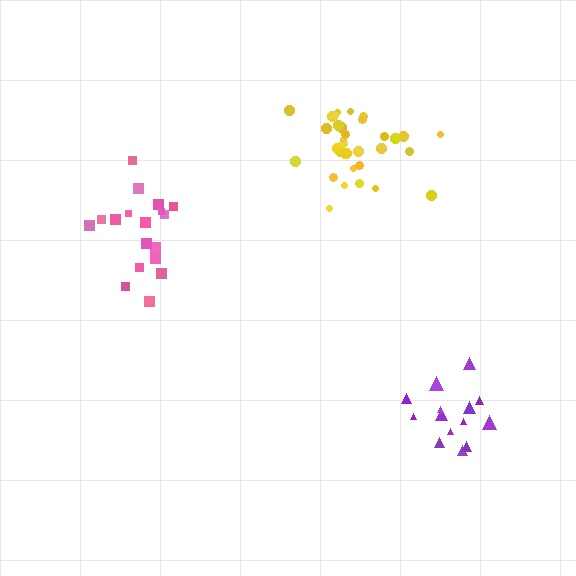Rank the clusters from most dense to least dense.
yellow, purple, pink.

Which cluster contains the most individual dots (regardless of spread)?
Yellow (33).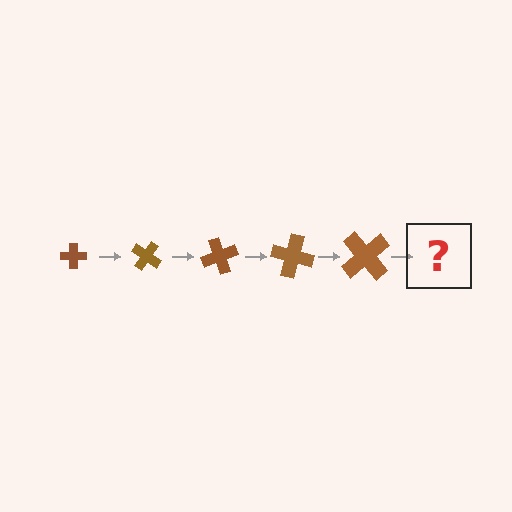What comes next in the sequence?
The next element should be a cross, larger than the previous one and rotated 175 degrees from the start.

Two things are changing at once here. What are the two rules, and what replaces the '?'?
The two rules are that the cross grows larger each step and it rotates 35 degrees each step. The '?' should be a cross, larger than the previous one and rotated 175 degrees from the start.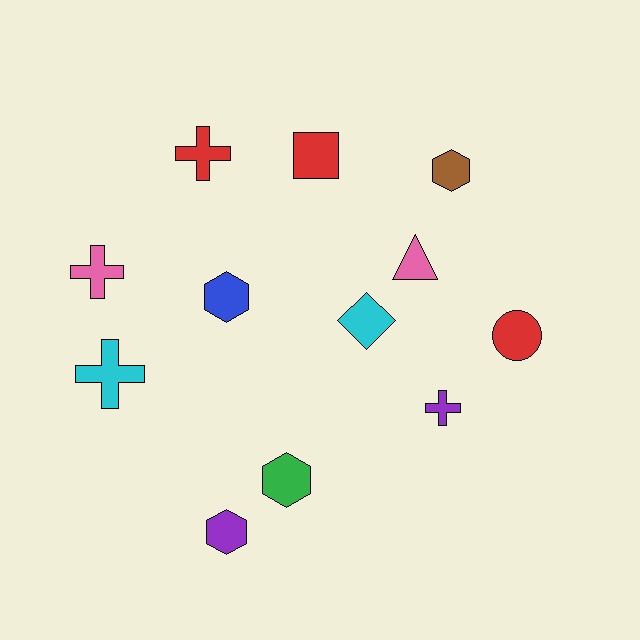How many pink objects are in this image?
There are 2 pink objects.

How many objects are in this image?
There are 12 objects.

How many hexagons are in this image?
There are 4 hexagons.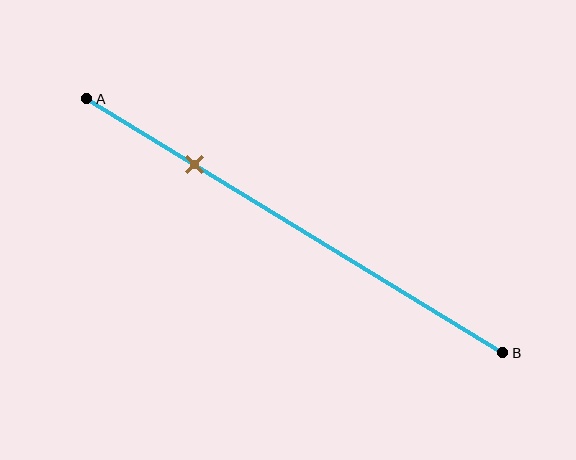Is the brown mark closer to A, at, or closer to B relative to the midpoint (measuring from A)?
The brown mark is closer to point A than the midpoint of segment AB.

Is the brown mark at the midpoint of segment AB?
No, the mark is at about 25% from A, not at the 50% midpoint.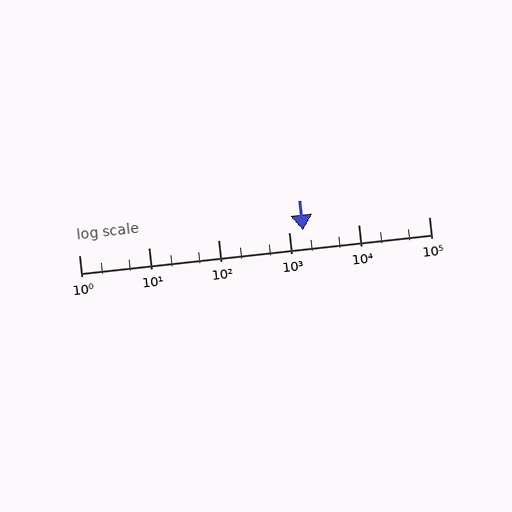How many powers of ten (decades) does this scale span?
The scale spans 5 decades, from 1 to 100000.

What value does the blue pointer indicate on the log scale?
The pointer indicates approximately 1600.